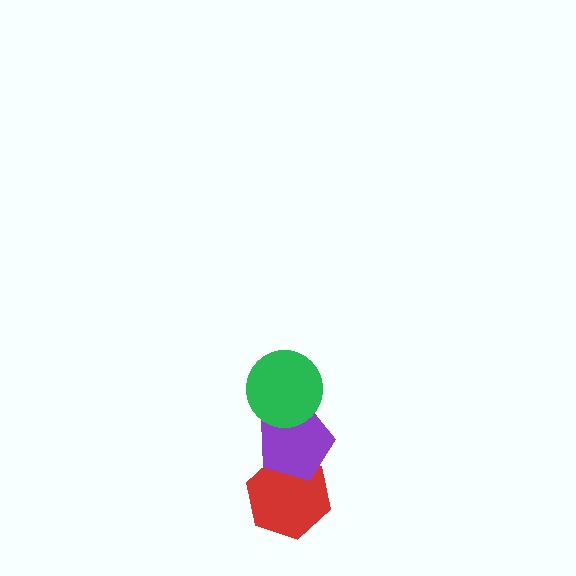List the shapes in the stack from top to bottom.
From top to bottom: the green circle, the purple pentagon, the red hexagon.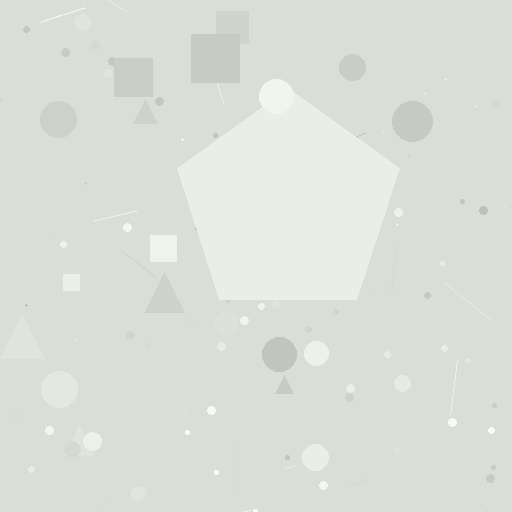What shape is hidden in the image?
A pentagon is hidden in the image.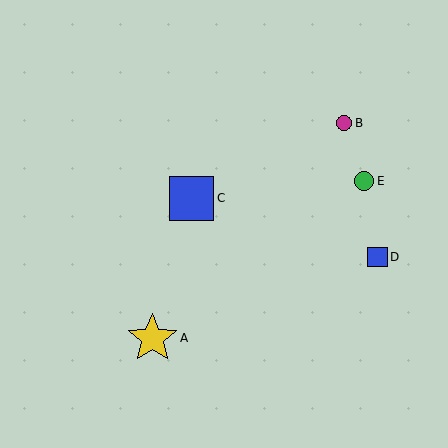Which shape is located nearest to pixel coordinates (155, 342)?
The yellow star (labeled A) at (152, 338) is nearest to that location.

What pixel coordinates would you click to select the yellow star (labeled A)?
Click at (152, 338) to select the yellow star A.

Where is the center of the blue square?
The center of the blue square is at (192, 198).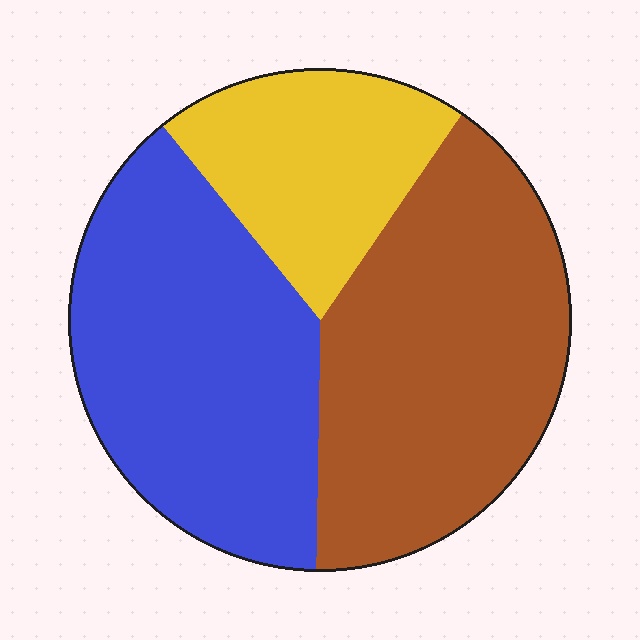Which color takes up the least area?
Yellow, at roughly 20%.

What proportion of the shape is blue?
Blue takes up about two fifths (2/5) of the shape.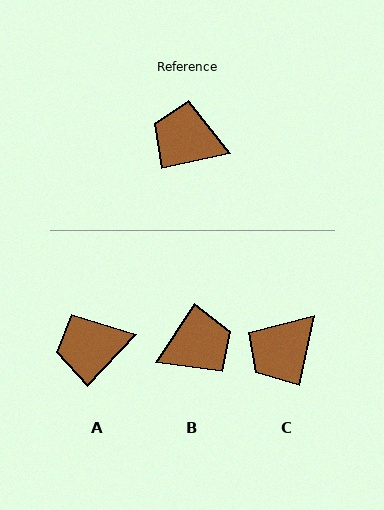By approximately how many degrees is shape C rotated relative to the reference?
Approximately 65 degrees counter-clockwise.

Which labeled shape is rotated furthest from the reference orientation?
B, about 136 degrees away.